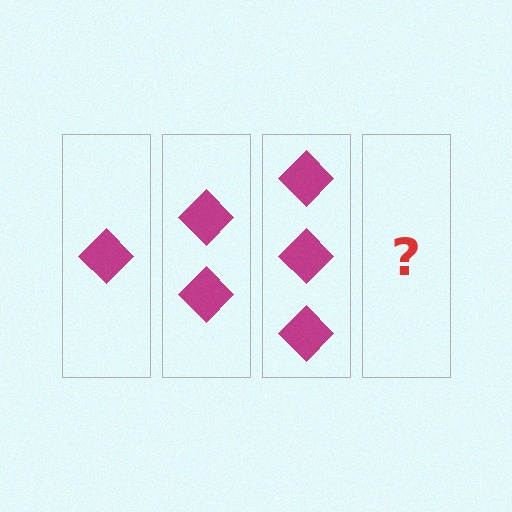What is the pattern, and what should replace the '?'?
The pattern is that each step adds one more diamond. The '?' should be 4 diamonds.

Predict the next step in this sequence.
The next step is 4 diamonds.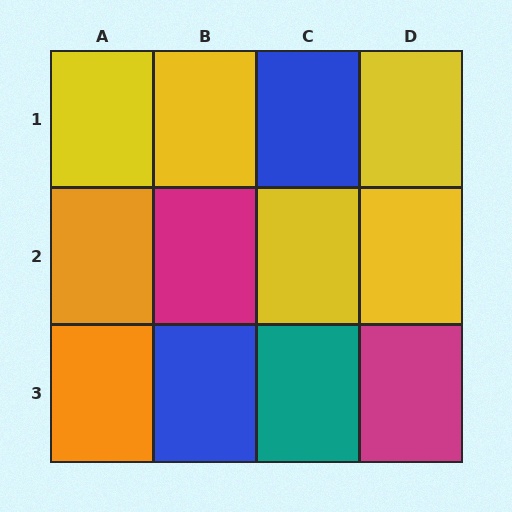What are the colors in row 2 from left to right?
Orange, magenta, yellow, yellow.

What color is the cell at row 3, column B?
Blue.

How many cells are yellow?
5 cells are yellow.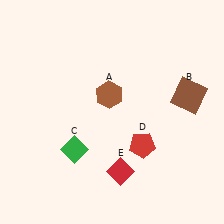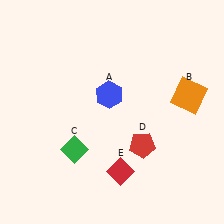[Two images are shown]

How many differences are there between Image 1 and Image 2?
There are 2 differences between the two images.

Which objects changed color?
A changed from brown to blue. B changed from brown to orange.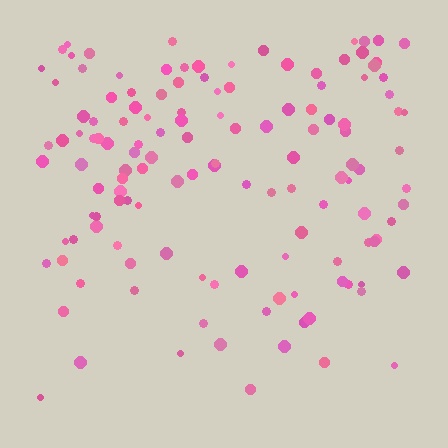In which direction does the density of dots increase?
From bottom to top, with the top side densest.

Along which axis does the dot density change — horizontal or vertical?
Vertical.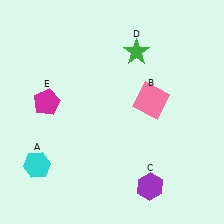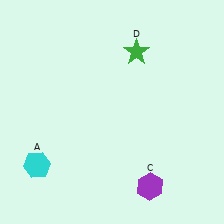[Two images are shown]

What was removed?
The magenta pentagon (E), the pink square (B) were removed in Image 2.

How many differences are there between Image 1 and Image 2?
There are 2 differences between the two images.